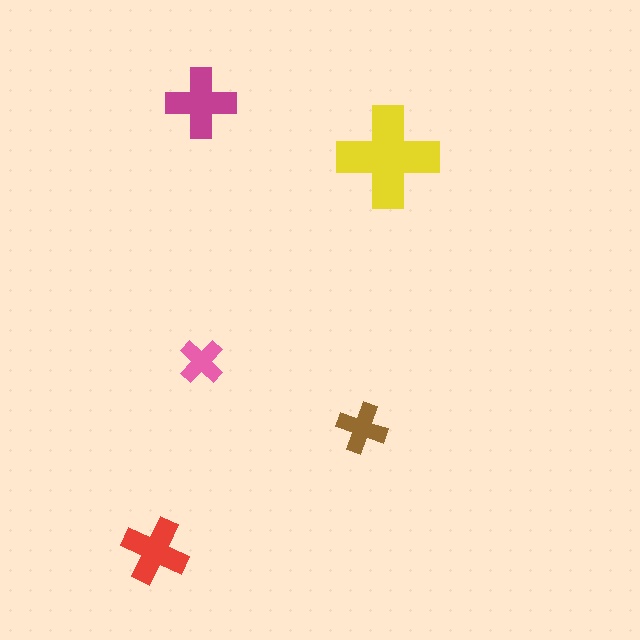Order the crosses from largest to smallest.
the yellow one, the magenta one, the red one, the brown one, the pink one.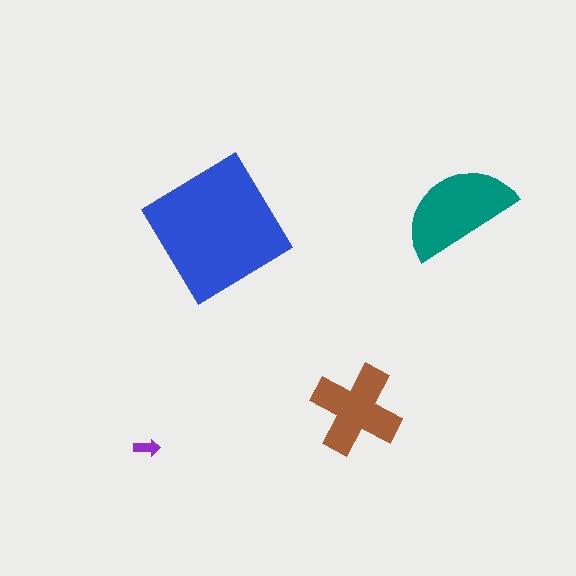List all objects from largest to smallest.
The blue diamond, the teal semicircle, the brown cross, the purple arrow.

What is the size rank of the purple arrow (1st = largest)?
4th.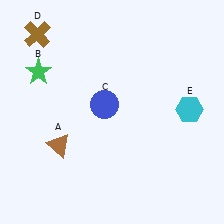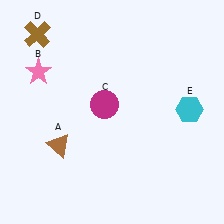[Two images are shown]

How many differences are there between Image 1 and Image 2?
There are 2 differences between the two images.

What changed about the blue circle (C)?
In Image 1, C is blue. In Image 2, it changed to magenta.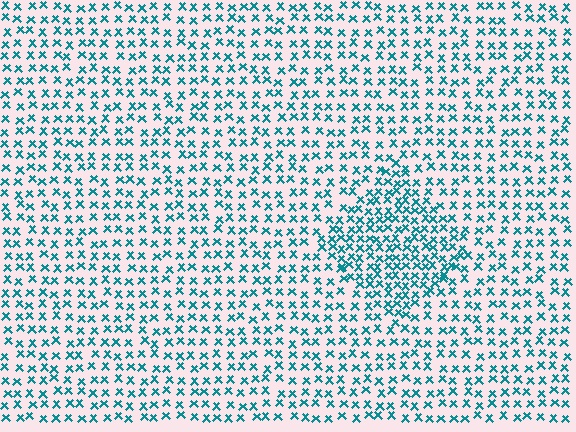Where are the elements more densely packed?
The elements are more densely packed inside the diamond boundary.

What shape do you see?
I see a diamond.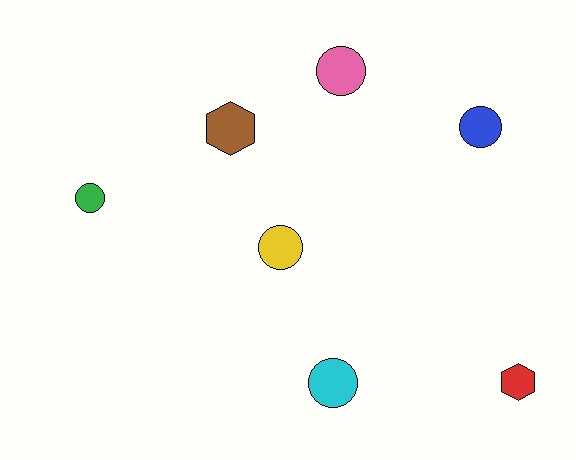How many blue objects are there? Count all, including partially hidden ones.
There is 1 blue object.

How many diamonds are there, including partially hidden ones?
There are no diamonds.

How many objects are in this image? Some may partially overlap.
There are 7 objects.